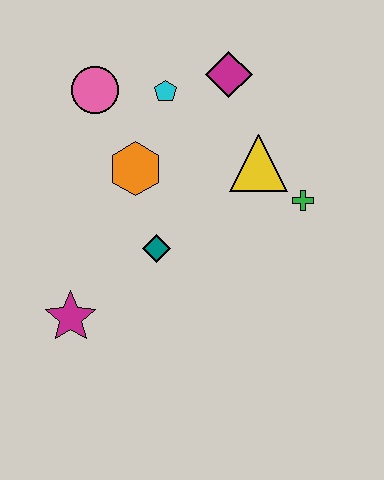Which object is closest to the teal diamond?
The orange hexagon is closest to the teal diamond.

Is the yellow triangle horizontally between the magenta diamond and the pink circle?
No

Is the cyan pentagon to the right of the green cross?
No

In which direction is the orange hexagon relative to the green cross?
The orange hexagon is to the left of the green cross.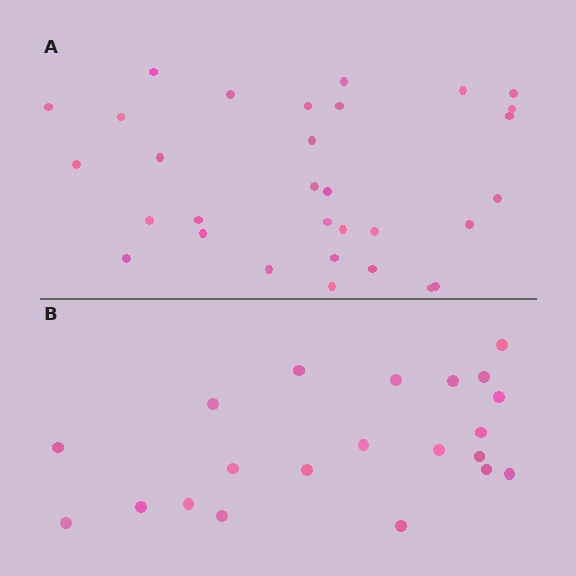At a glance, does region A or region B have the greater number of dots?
Region A (the top region) has more dots.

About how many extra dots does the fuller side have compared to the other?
Region A has roughly 10 or so more dots than region B.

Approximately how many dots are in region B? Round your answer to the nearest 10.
About 20 dots. (The exact count is 21, which rounds to 20.)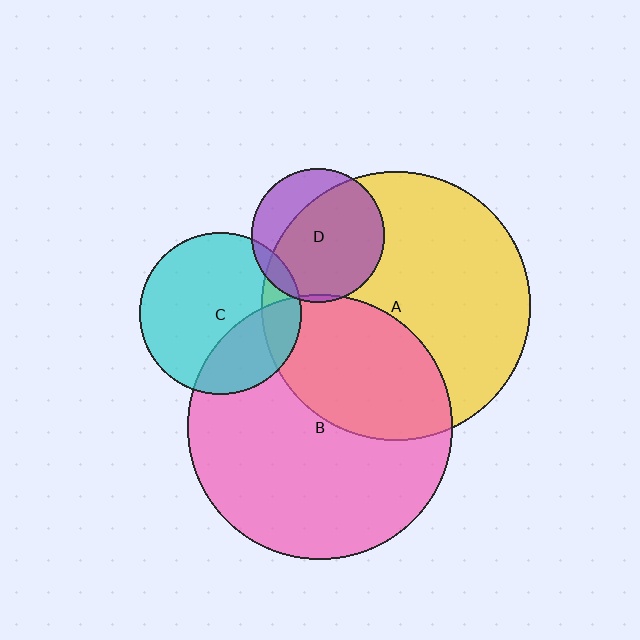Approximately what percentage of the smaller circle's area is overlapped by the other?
Approximately 5%.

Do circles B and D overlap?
Yes.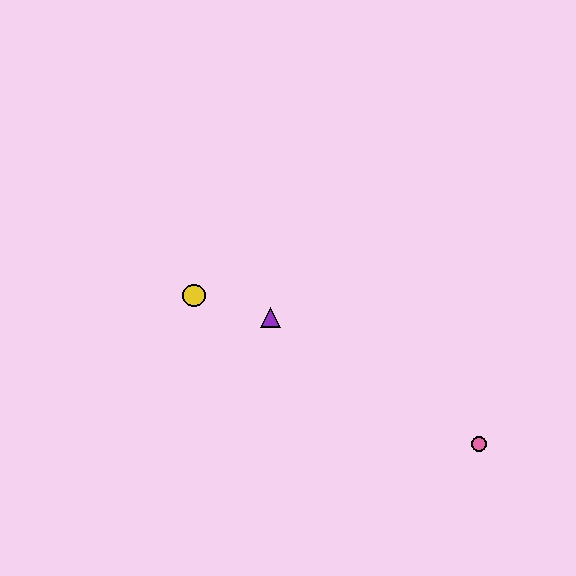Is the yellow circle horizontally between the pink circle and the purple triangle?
No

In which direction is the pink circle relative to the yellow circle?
The pink circle is to the right of the yellow circle.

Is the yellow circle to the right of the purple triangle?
No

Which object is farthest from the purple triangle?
The pink circle is farthest from the purple triangle.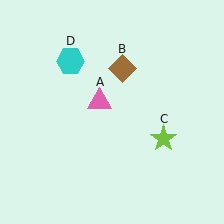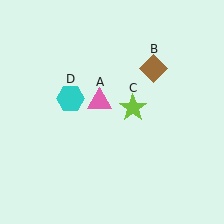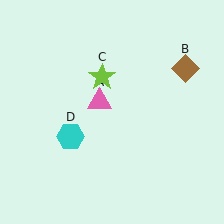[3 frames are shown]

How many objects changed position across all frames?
3 objects changed position: brown diamond (object B), lime star (object C), cyan hexagon (object D).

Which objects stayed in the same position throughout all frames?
Pink triangle (object A) remained stationary.